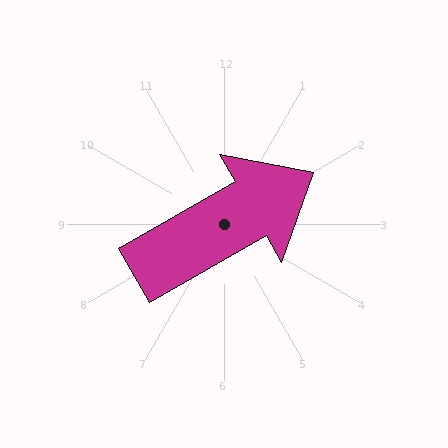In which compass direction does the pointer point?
Northeast.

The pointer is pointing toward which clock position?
Roughly 2 o'clock.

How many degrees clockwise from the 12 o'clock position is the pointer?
Approximately 60 degrees.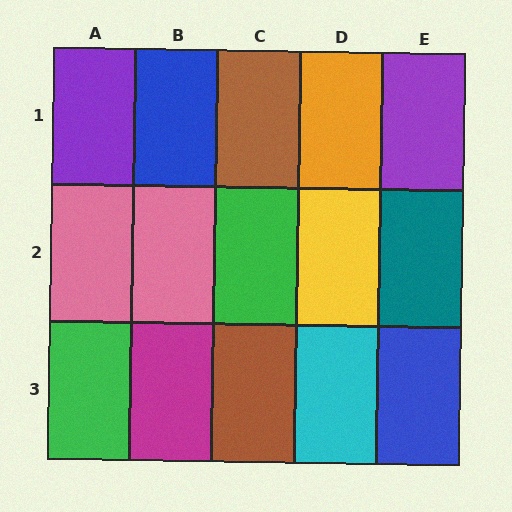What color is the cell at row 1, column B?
Blue.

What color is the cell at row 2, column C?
Green.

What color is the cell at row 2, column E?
Teal.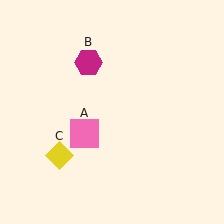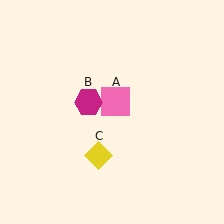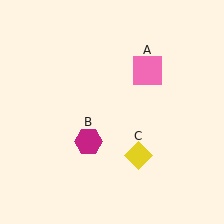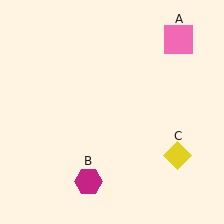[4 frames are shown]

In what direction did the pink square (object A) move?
The pink square (object A) moved up and to the right.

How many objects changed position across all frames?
3 objects changed position: pink square (object A), magenta hexagon (object B), yellow diamond (object C).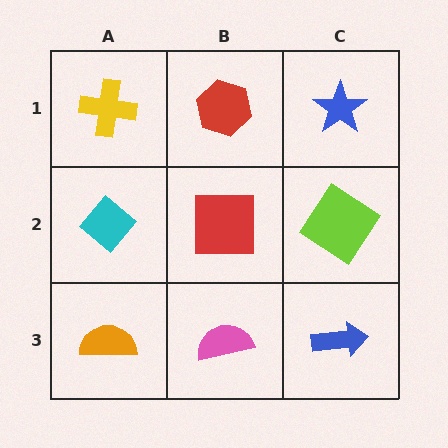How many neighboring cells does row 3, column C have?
2.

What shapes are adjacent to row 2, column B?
A red hexagon (row 1, column B), a pink semicircle (row 3, column B), a cyan diamond (row 2, column A), a lime diamond (row 2, column C).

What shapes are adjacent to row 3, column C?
A lime diamond (row 2, column C), a pink semicircle (row 3, column B).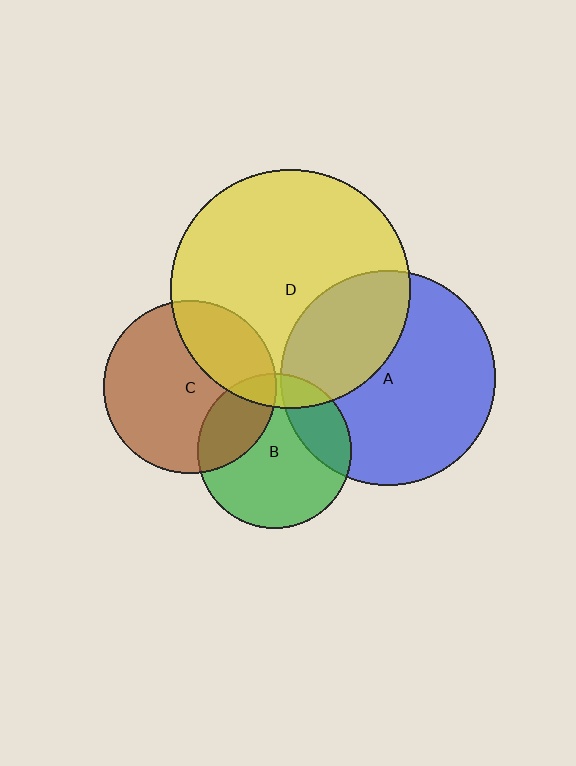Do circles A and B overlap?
Yes.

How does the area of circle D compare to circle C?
Approximately 1.9 times.